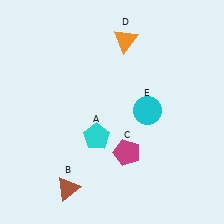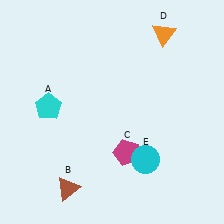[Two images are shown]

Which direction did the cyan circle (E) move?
The cyan circle (E) moved down.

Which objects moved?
The objects that moved are: the cyan pentagon (A), the orange triangle (D), the cyan circle (E).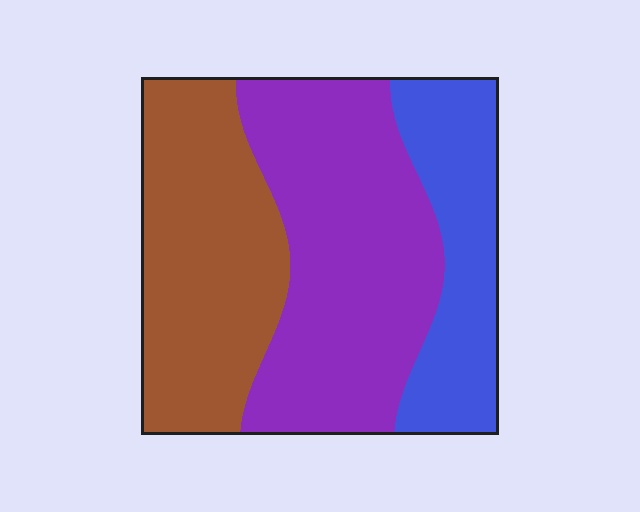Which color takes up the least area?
Blue, at roughly 25%.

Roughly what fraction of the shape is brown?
Brown covers around 35% of the shape.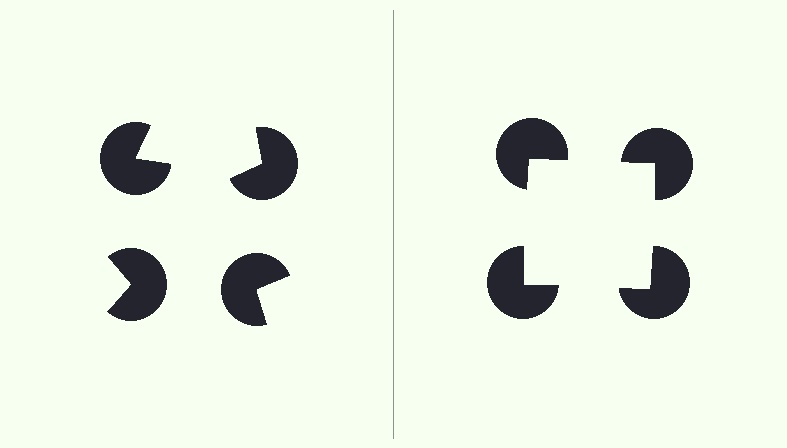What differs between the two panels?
The pac-man discs are positioned identically on both sides; only the wedge orientations differ. On the right they align to a square; on the left they are misaligned.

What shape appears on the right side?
An illusory square.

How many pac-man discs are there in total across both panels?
8 — 4 on each side.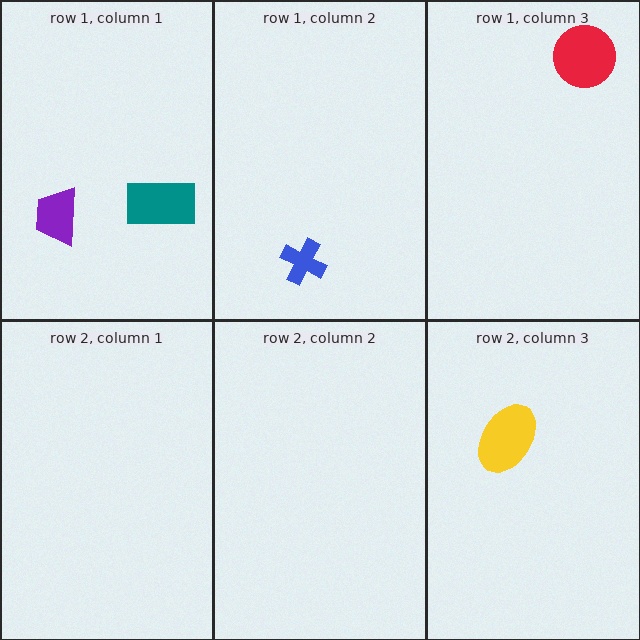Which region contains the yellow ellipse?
The row 2, column 3 region.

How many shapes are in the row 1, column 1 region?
2.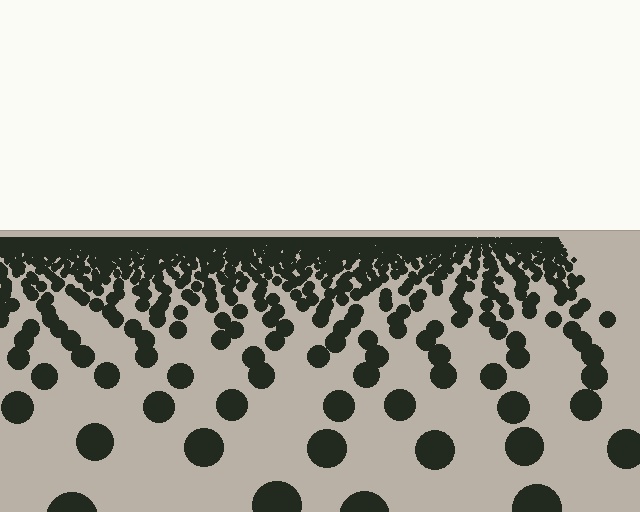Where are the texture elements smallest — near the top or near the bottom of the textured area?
Near the top.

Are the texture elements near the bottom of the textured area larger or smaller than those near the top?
Larger. Near the bottom, elements are closer to the viewer and appear at a bigger on-screen size.